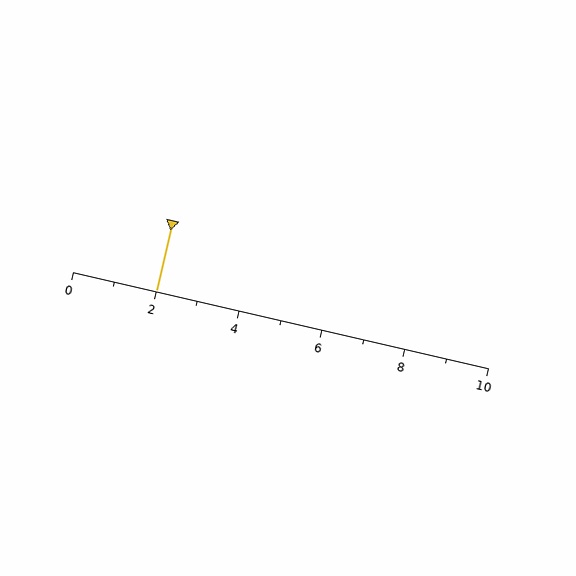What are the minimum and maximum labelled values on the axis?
The axis runs from 0 to 10.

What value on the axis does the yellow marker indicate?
The marker indicates approximately 2.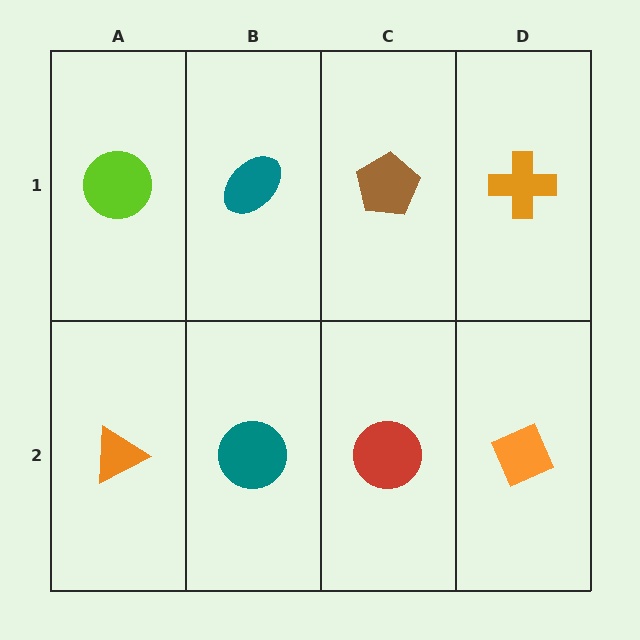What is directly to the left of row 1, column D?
A brown pentagon.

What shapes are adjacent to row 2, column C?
A brown pentagon (row 1, column C), a teal circle (row 2, column B), an orange diamond (row 2, column D).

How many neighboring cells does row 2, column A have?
2.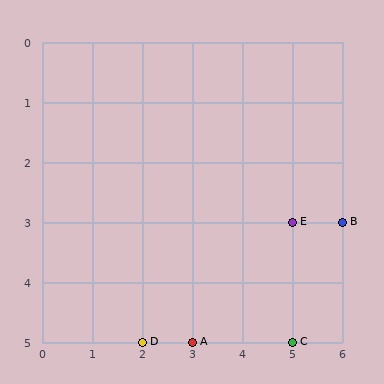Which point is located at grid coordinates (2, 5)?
Point D is at (2, 5).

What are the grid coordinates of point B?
Point B is at grid coordinates (6, 3).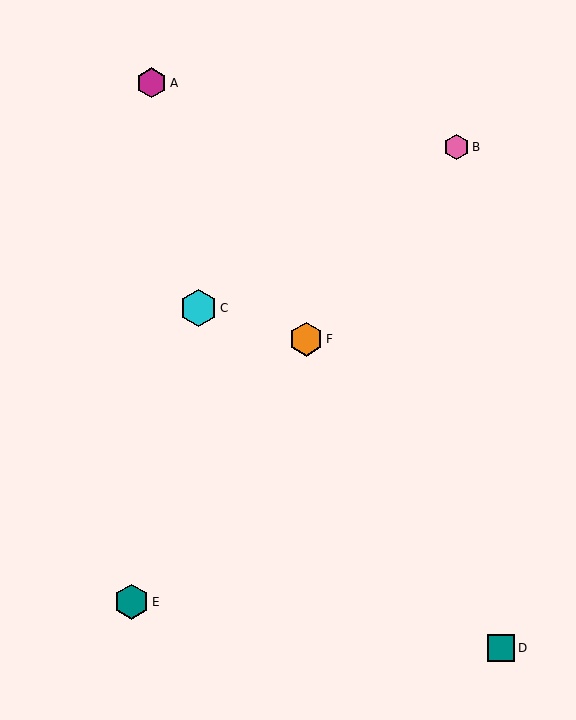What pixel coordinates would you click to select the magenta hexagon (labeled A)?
Click at (152, 83) to select the magenta hexagon A.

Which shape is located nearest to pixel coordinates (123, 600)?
The teal hexagon (labeled E) at (132, 602) is nearest to that location.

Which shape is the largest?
The cyan hexagon (labeled C) is the largest.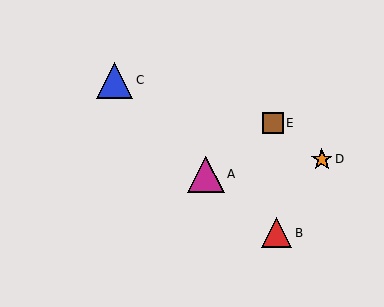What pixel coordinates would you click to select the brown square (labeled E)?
Click at (273, 123) to select the brown square E.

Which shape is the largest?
The magenta triangle (labeled A) is the largest.